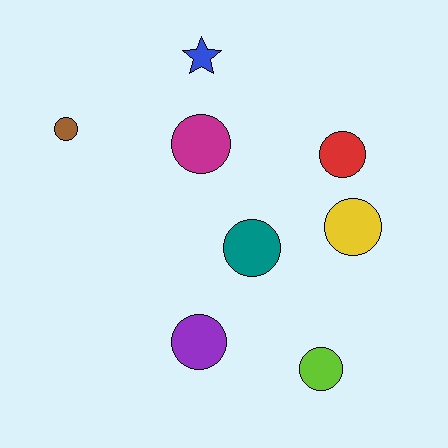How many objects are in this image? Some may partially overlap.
There are 8 objects.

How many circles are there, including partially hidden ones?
There are 7 circles.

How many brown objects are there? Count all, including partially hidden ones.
There is 1 brown object.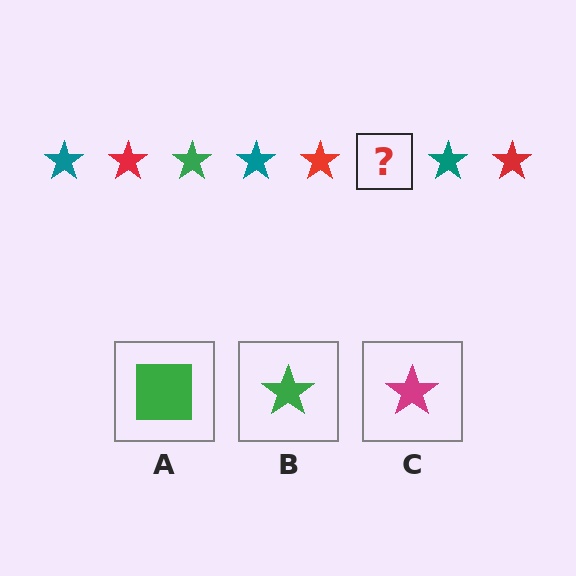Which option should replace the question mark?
Option B.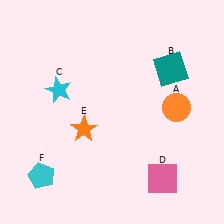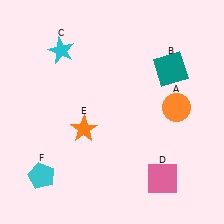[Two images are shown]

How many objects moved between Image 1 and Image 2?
1 object moved between the two images.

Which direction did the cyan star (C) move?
The cyan star (C) moved up.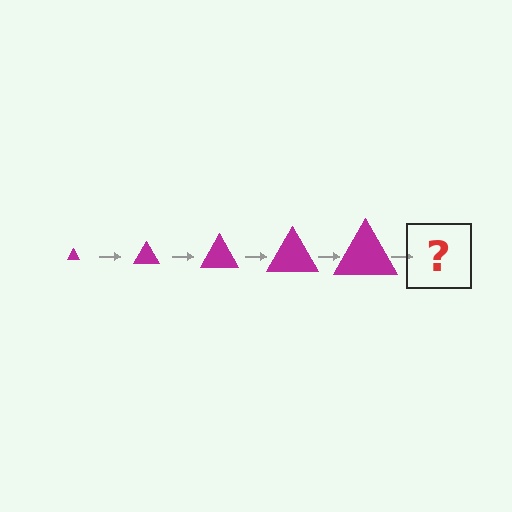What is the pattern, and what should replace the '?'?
The pattern is that the triangle gets progressively larger each step. The '?' should be a magenta triangle, larger than the previous one.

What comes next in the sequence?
The next element should be a magenta triangle, larger than the previous one.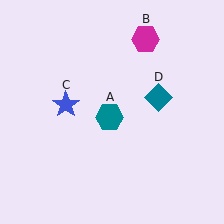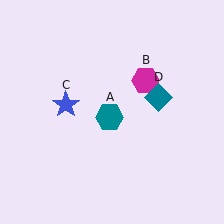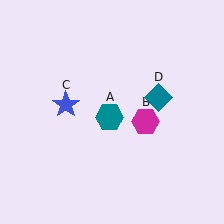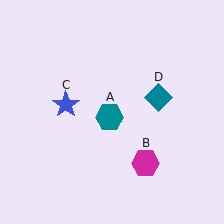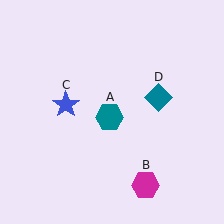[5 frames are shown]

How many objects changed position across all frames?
1 object changed position: magenta hexagon (object B).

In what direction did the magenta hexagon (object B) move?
The magenta hexagon (object B) moved down.